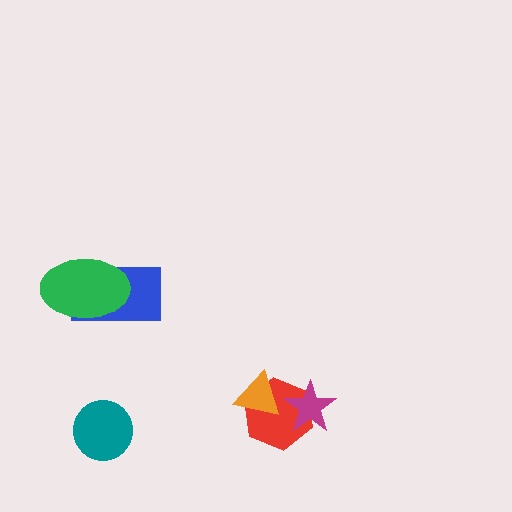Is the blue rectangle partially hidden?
Yes, it is partially covered by another shape.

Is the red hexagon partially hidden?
Yes, it is partially covered by another shape.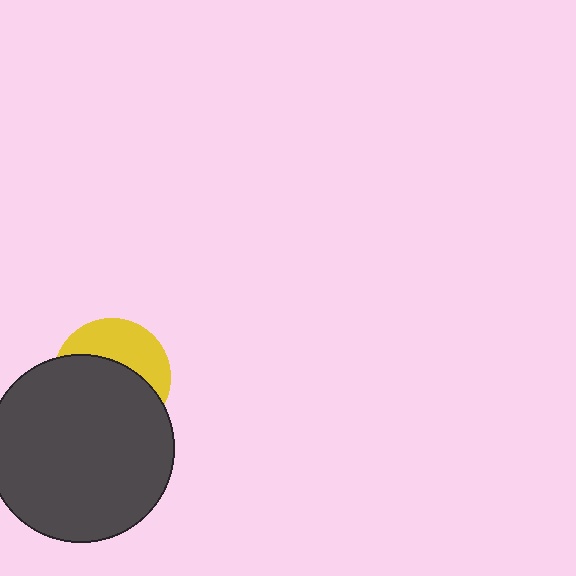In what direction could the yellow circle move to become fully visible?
The yellow circle could move up. That would shift it out from behind the dark gray circle entirely.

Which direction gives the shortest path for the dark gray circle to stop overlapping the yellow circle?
Moving down gives the shortest separation.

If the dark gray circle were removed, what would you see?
You would see the complete yellow circle.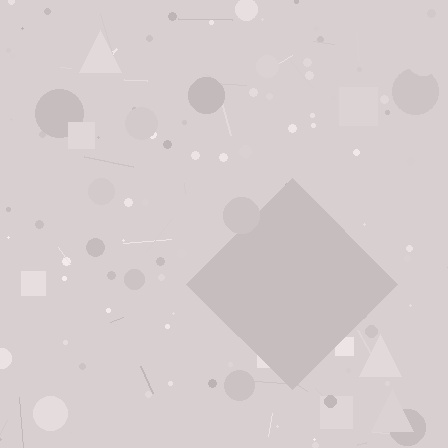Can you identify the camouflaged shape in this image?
The camouflaged shape is a diamond.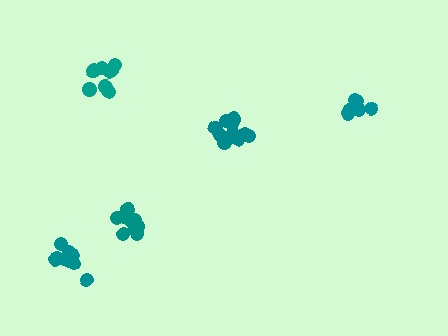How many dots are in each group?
Group 1: 6 dots, Group 2: 11 dots, Group 3: 11 dots, Group 4: 10 dots, Group 5: 9 dots (47 total).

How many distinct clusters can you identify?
There are 5 distinct clusters.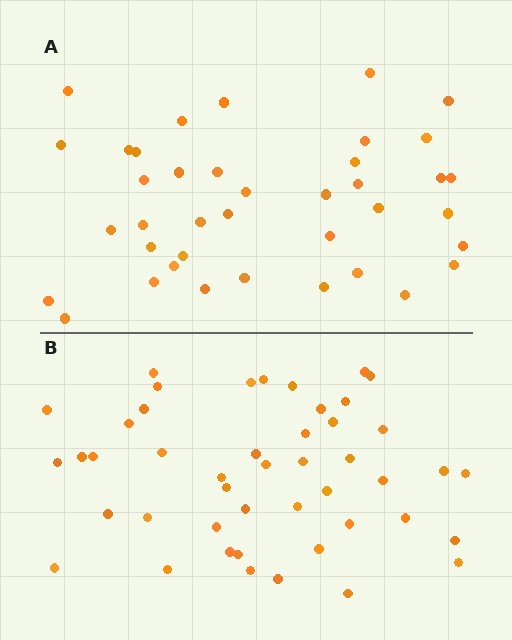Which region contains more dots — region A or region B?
Region B (the bottom region) has more dots.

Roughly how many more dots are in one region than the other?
Region B has roughly 8 or so more dots than region A.